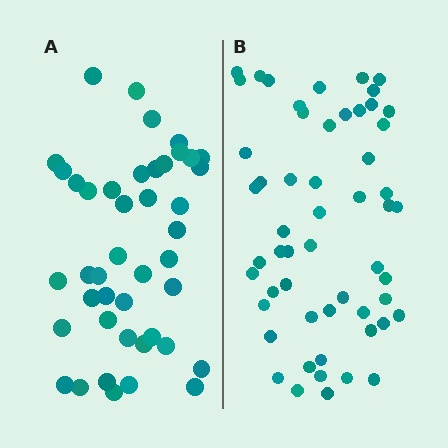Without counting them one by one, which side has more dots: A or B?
Region B (the right region) has more dots.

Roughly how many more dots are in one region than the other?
Region B has roughly 12 or so more dots than region A.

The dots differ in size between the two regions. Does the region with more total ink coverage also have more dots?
No. Region A has more total ink coverage because its dots are larger, but region B actually contains more individual dots. Total area can be misleading — the number of items is what matters here.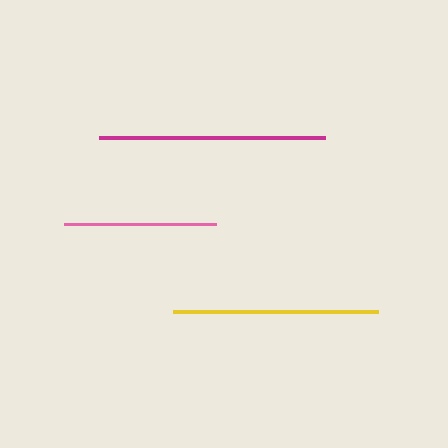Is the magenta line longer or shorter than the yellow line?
The magenta line is longer than the yellow line.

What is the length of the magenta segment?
The magenta segment is approximately 226 pixels long.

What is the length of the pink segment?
The pink segment is approximately 152 pixels long.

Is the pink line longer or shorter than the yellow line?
The yellow line is longer than the pink line.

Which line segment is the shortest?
The pink line is the shortest at approximately 152 pixels.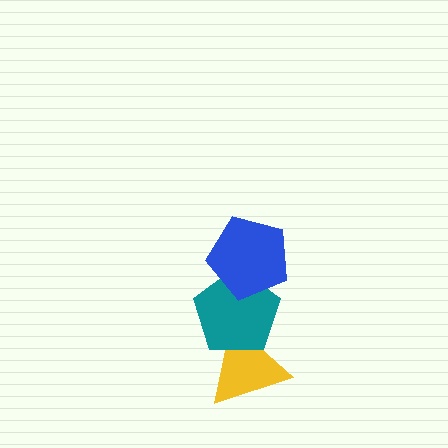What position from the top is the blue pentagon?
The blue pentagon is 1st from the top.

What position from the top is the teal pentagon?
The teal pentagon is 2nd from the top.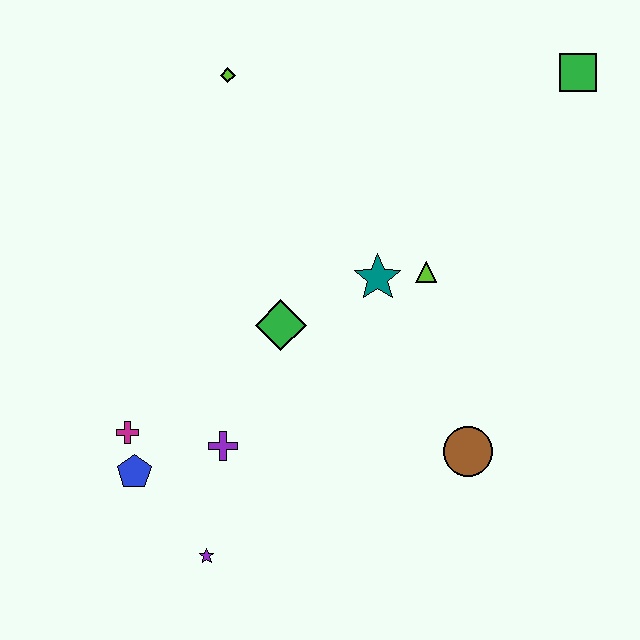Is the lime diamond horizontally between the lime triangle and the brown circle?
No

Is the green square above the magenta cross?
Yes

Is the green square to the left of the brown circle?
No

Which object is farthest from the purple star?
The green square is farthest from the purple star.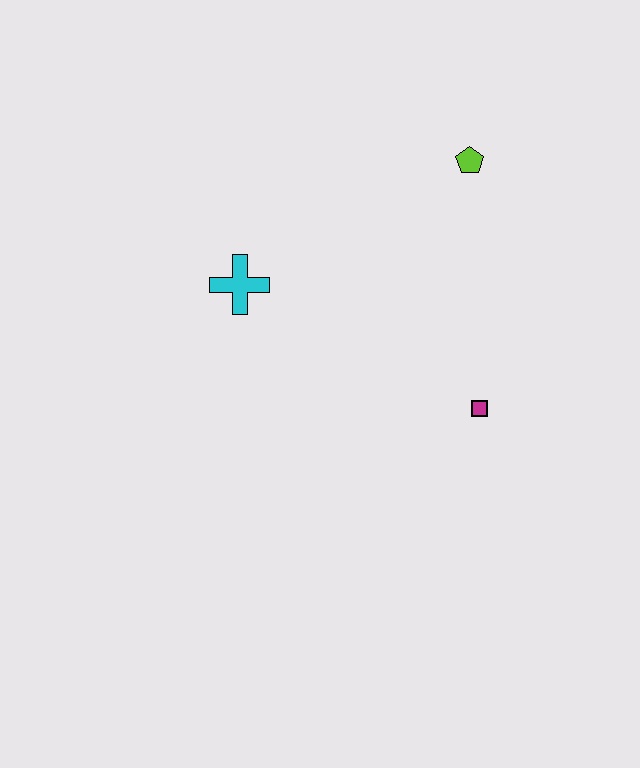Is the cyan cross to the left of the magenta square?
Yes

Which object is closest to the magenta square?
The lime pentagon is closest to the magenta square.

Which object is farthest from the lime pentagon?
The cyan cross is farthest from the lime pentagon.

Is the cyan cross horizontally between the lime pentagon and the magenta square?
No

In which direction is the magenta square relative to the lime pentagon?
The magenta square is below the lime pentagon.